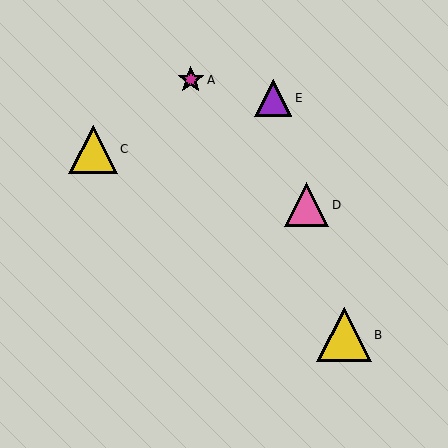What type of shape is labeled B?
Shape B is a yellow triangle.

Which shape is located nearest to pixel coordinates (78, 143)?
The yellow triangle (labeled C) at (93, 149) is nearest to that location.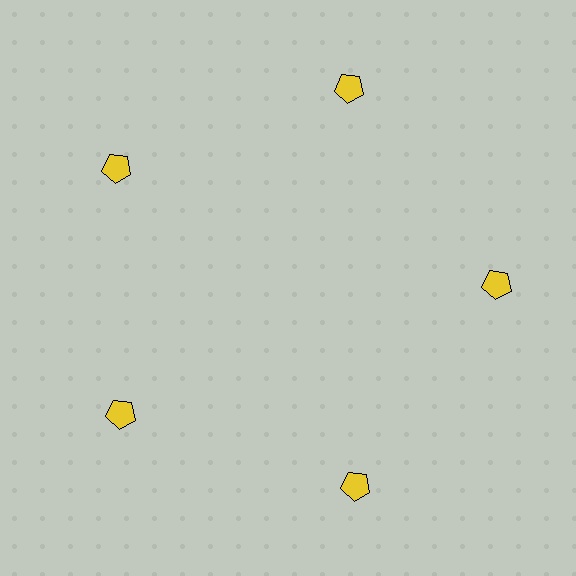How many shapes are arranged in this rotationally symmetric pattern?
There are 5 shapes, arranged in 5 groups of 1.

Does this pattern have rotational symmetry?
Yes, this pattern has 5-fold rotational symmetry. It looks the same after rotating 72 degrees around the center.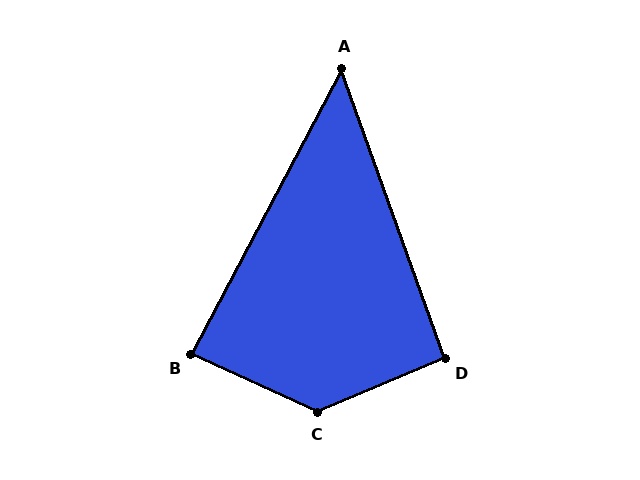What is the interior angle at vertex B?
Approximately 87 degrees (approximately right).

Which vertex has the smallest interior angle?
A, at approximately 47 degrees.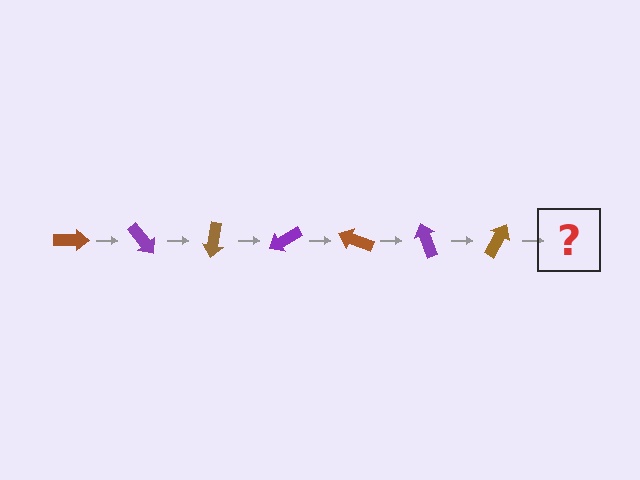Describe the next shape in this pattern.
It should be a purple arrow, rotated 350 degrees from the start.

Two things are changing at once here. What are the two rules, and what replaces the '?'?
The two rules are that it rotates 50 degrees each step and the color cycles through brown and purple. The '?' should be a purple arrow, rotated 350 degrees from the start.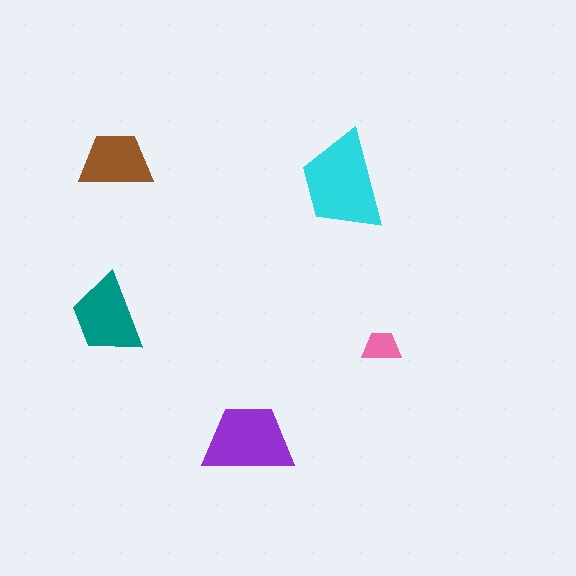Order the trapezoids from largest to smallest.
the cyan one, the purple one, the teal one, the brown one, the pink one.